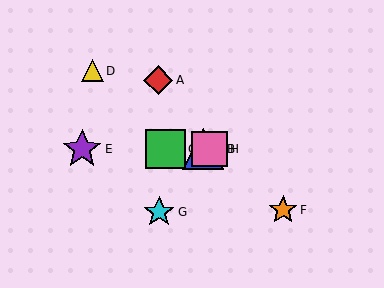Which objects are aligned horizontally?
Objects B, C, E, H are aligned horizontally.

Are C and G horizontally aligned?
No, C is at y≈149 and G is at y≈212.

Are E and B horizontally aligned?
Yes, both are at y≈149.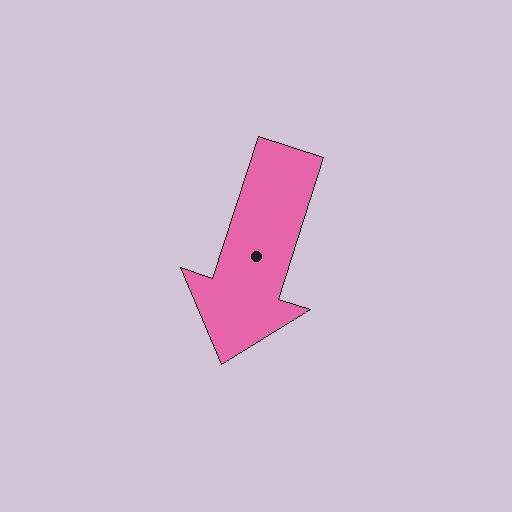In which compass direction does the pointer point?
South.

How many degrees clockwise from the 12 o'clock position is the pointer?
Approximately 198 degrees.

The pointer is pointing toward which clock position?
Roughly 7 o'clock.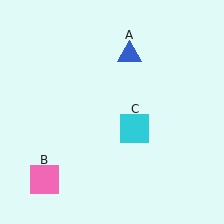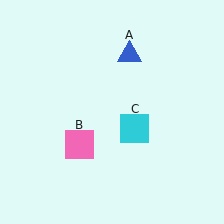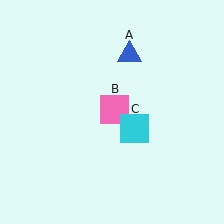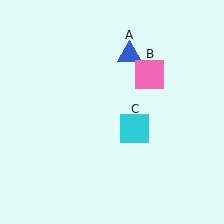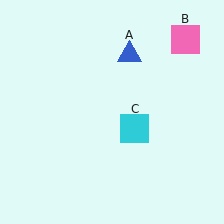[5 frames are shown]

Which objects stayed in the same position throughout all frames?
Blue triangle (object A) and cyan square (object C) remained stationary.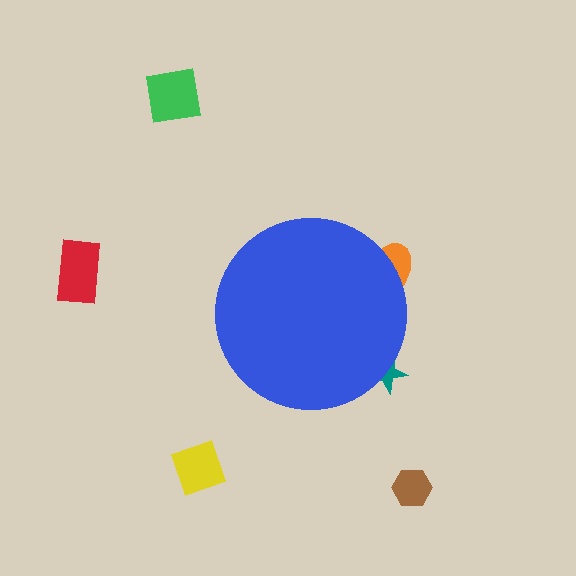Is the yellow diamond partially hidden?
No, the yellow diamond is fully visible.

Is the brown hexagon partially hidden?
No, the brown hexagon is fully visible.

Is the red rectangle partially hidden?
No, the red rectangle is fully visible.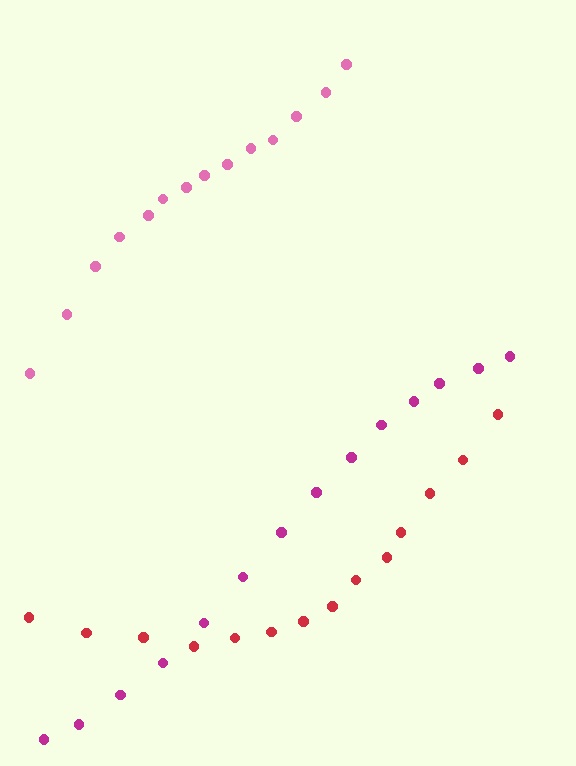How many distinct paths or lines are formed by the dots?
There are 3 distinct paths.